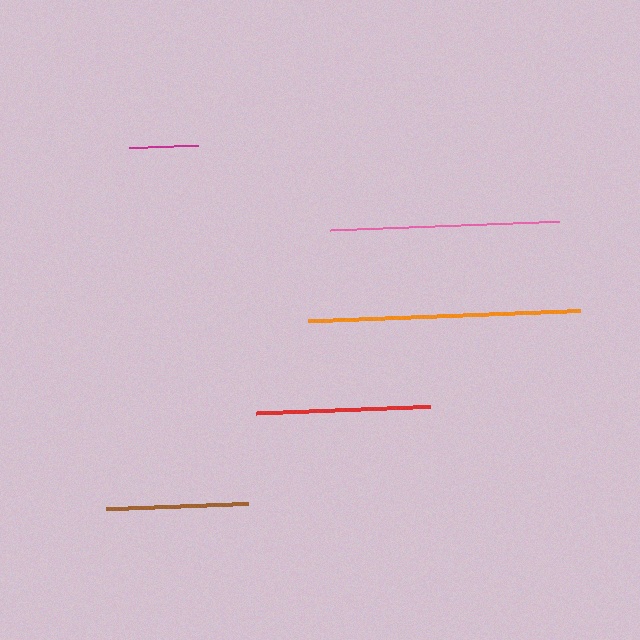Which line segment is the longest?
The orange line is the longest at approximately 272 pixels.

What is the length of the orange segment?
The orange segment is approximately 272 pixels long.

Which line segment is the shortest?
The magenta line is the shortest at approximately 69 pixels.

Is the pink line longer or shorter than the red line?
The pink line is longer than the red line.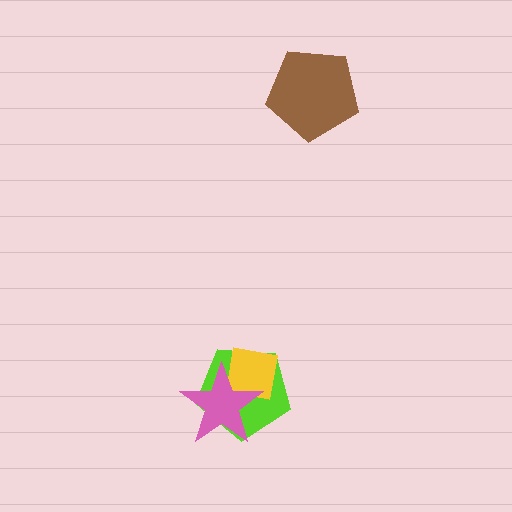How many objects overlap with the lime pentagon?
2 objects overlap with the lime pentagon.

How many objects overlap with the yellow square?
2 objects overlap with the yellow square.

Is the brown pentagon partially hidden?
No, no other shape covers it.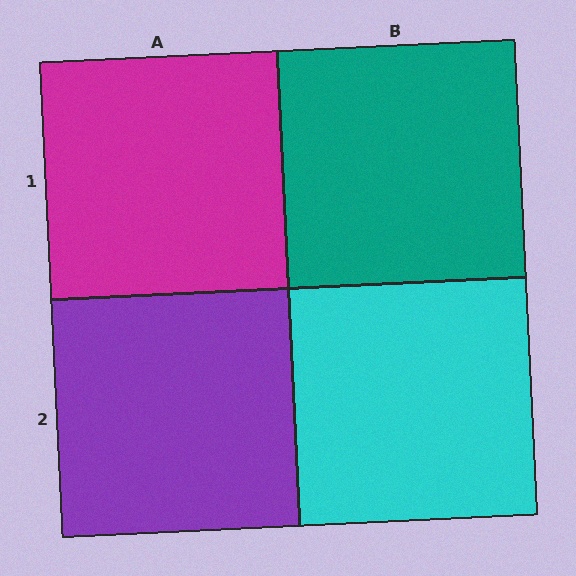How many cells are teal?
1 cell is teal.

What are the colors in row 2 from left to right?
Purple, cyan.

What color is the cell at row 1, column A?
Magenta.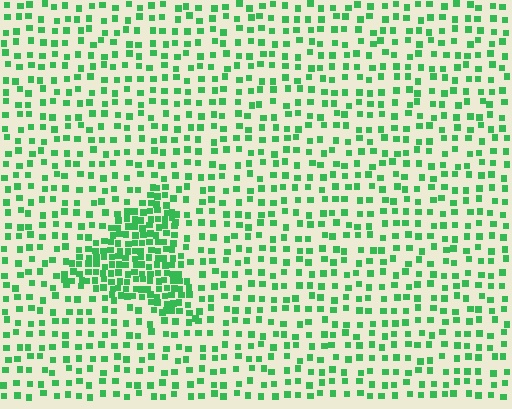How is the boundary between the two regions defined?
The boundary is defined by a change in element density (approximately 2.5x ratio). All elements are the same color, size, and shape.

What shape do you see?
I see a triangle.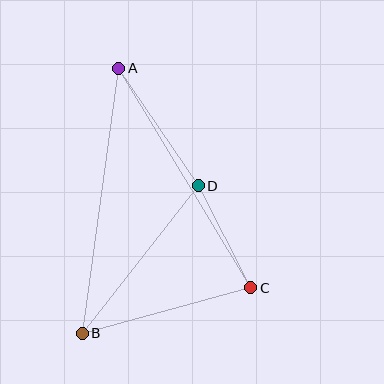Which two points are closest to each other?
Points C and D are closest to each other.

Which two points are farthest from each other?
Points A and B are farthest from each other.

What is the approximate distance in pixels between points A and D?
The distance between A and D is approximately 142 pixels.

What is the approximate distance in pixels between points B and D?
The distance between B and D is approximately 188 pixels.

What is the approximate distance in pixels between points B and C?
The distance between B and C is approximately 175 pixels.